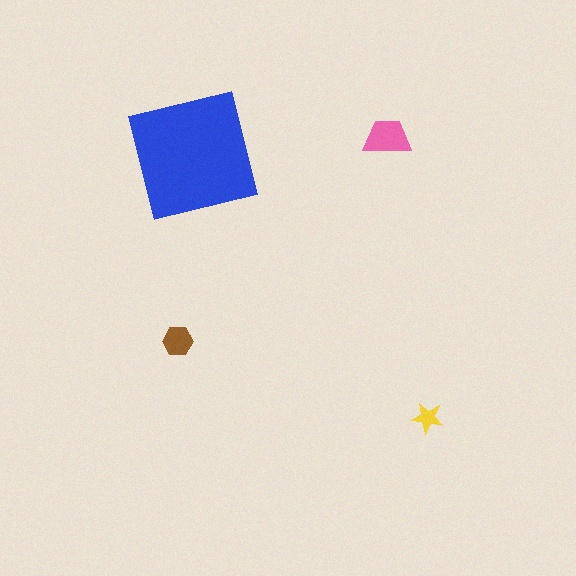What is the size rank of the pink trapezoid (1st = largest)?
2nd.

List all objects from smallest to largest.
The yellow star, the brown hexagon, the pink trapezoid, the blue square.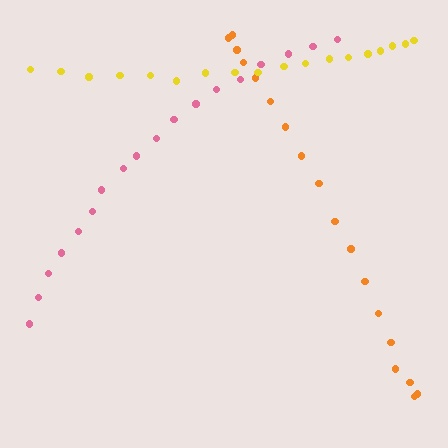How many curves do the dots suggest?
There are 3 distinct paths.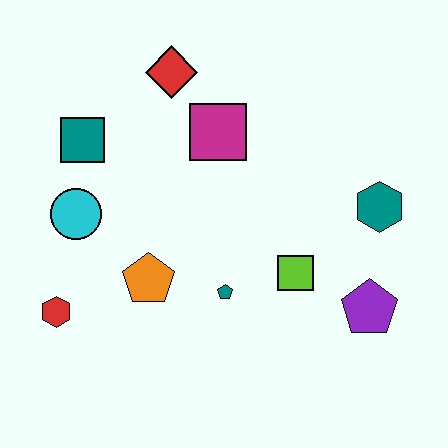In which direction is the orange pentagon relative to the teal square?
The orange pentagon is below the teal square.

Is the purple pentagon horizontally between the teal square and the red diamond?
No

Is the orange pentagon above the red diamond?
No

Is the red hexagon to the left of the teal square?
Yes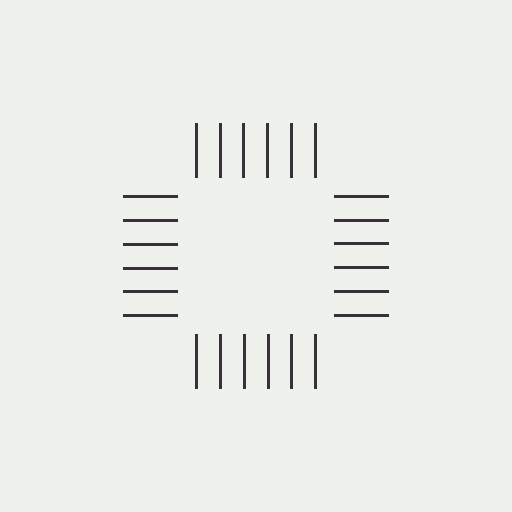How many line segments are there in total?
24 — 6 along each of the 4 edges.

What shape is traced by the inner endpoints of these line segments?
An illusory square — the line segments terminate on its edges but no continuous stroke is drawn.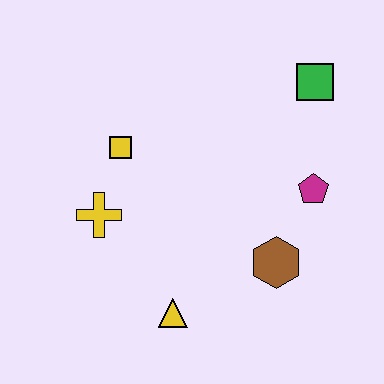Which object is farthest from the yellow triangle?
The green square is farthest from the yellow triangle.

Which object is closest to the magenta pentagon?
The brown hexagon is closest to the magenta pentagon.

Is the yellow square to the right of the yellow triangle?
No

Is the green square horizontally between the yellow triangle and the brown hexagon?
No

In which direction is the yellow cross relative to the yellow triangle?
The yellow cross is above the yellow triangle.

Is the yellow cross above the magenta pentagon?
No